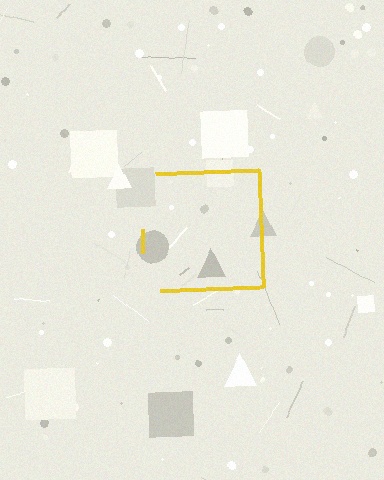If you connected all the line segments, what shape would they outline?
They would outline a square.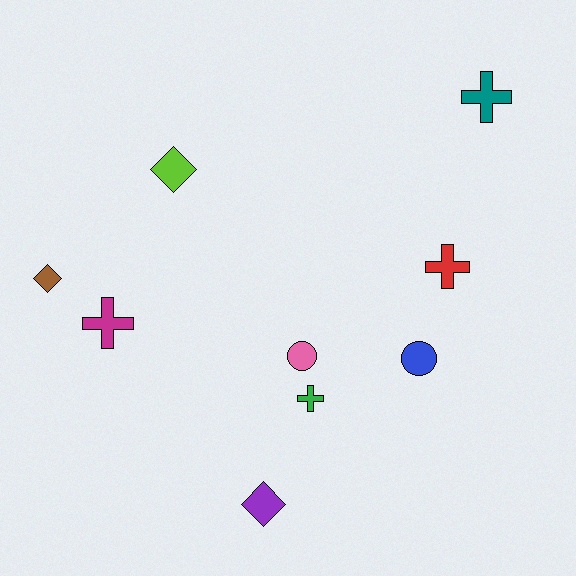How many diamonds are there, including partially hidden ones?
There are 3 diamonds.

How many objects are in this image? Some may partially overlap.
There are 9 objects.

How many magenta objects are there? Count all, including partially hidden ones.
There is 1 magenta object.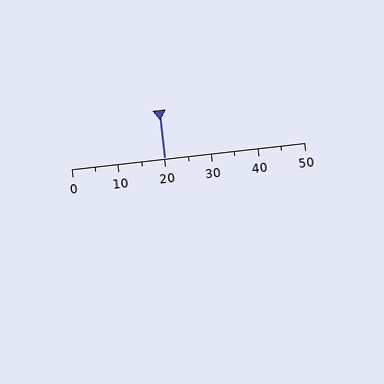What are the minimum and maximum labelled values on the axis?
The axis runs from 0 to 50.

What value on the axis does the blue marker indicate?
The marker indicates approximately 20.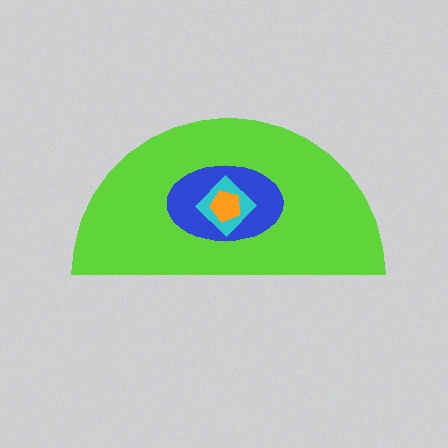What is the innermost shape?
The orange pentagon.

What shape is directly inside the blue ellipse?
The cyan diamond.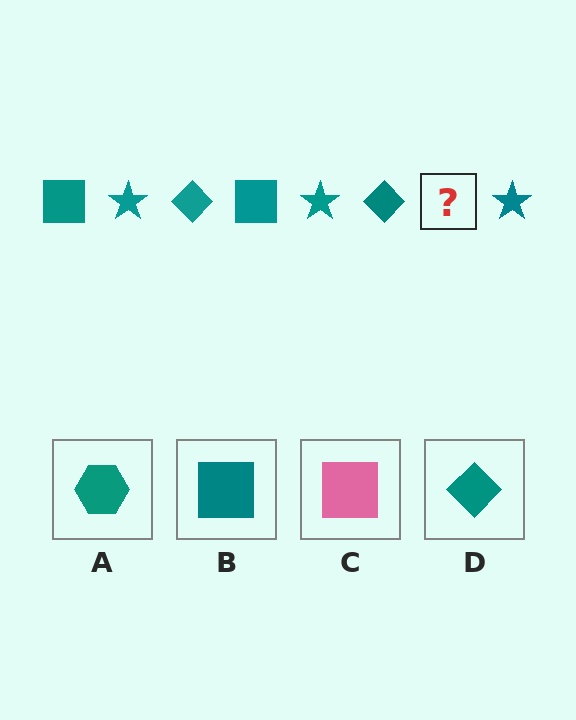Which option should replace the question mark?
Option B.